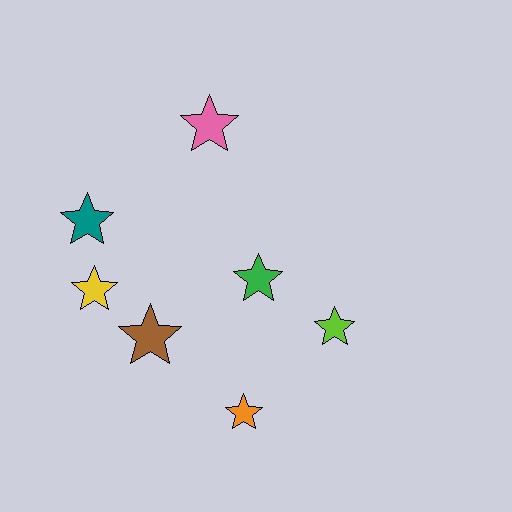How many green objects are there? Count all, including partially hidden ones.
There is 1 green object.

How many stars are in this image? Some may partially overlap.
There are 7 stars.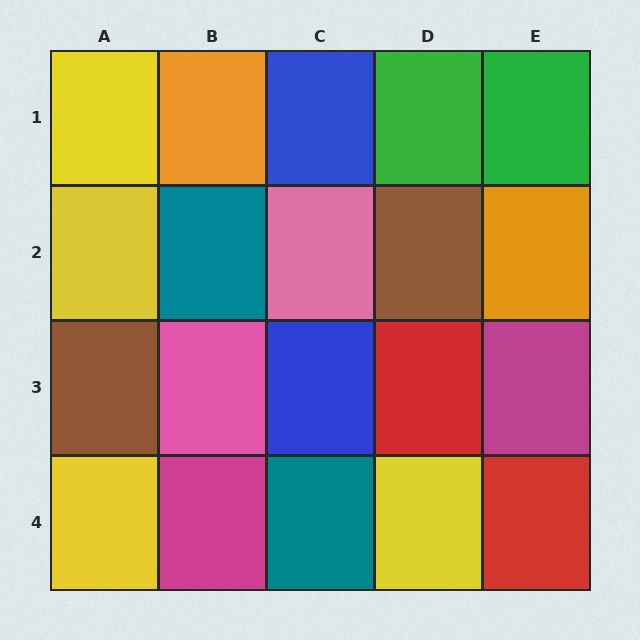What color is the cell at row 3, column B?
Pink.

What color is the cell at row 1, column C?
Blue.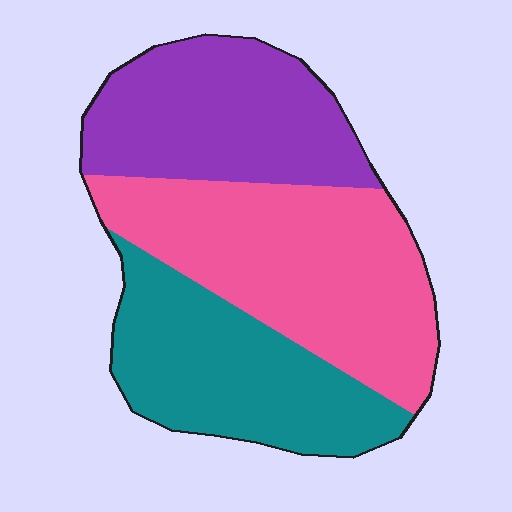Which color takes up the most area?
Pink, at roughly 40%.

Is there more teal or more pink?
Pink.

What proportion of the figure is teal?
Teal covers about 30% of the figure.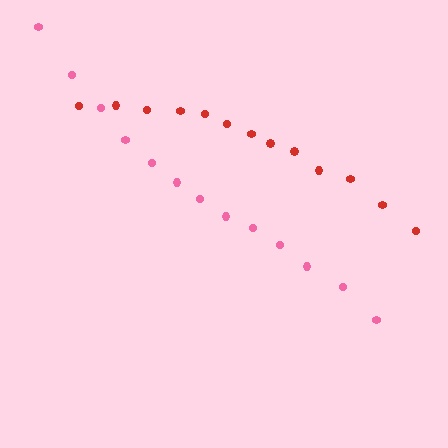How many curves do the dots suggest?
There are 2 distinct paths.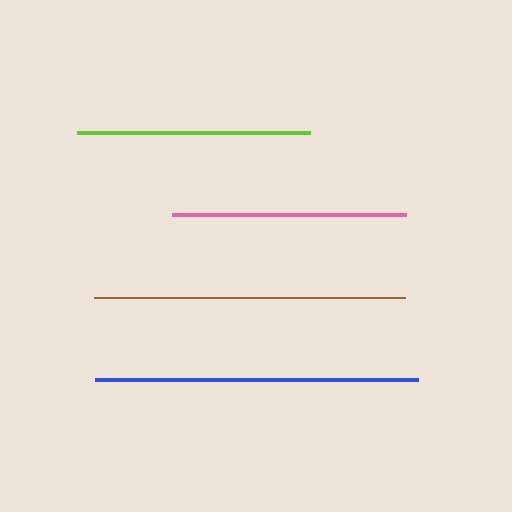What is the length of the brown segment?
The brown segment is approximately 311 pixels long.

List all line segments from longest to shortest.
From longest to shortest: blue, brown, pink, lime.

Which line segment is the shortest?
The lime line is the shortest at approximately 233 pixels.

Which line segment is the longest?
The blue line is the longest at approximately 323 pixels.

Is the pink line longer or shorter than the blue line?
The blue line is longer than the pink line.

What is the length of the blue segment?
The blue segment is approximately 323 pixels long.